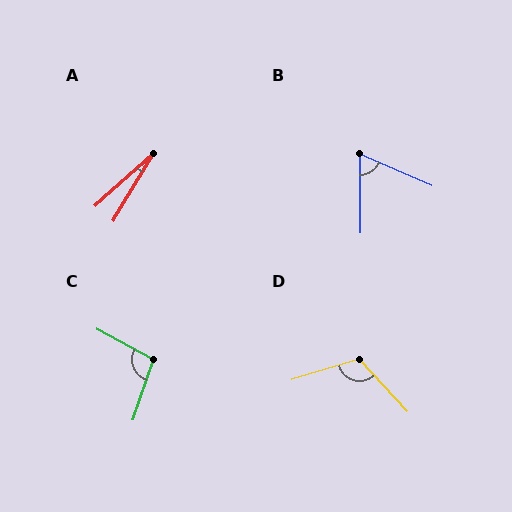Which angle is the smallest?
A, at approximately 17 degrees.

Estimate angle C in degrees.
Approximately 99 degrees.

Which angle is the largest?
D, at approximately 116 degrees.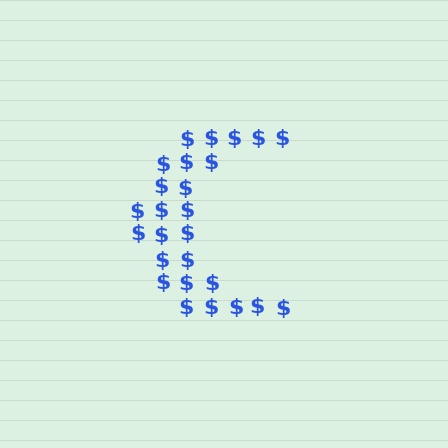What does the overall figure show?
The overall figure shows the letter C.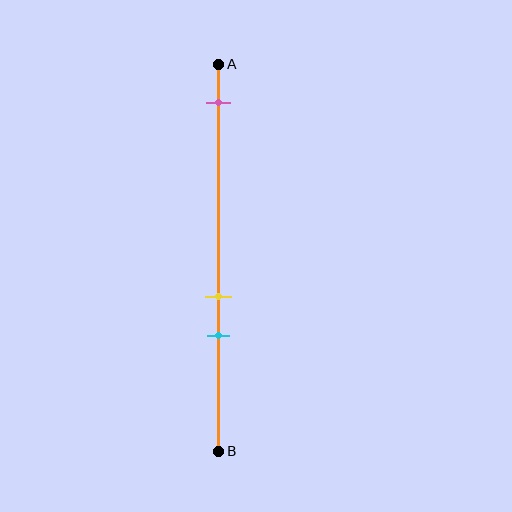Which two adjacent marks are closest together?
The yellow and cyan marks are the closest adjacent pair.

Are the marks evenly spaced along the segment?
No, the marks are not evenly spaced.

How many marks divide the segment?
There are 3 marks dividing the segment.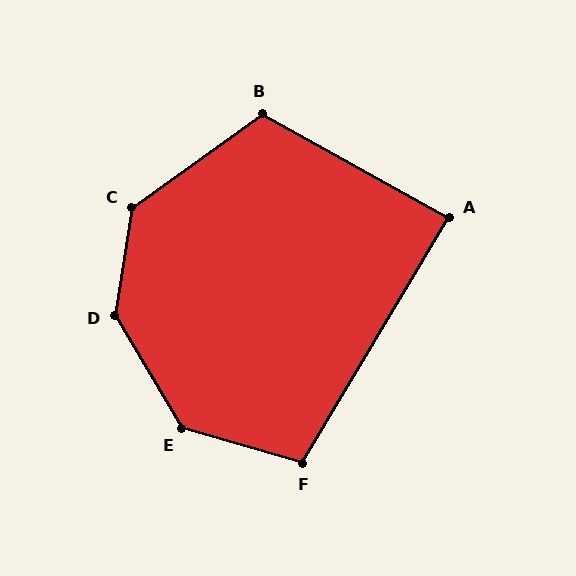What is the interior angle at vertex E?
Approximately 137 degrees (obtuse).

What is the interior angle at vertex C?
Approximately 135 degrees (obtuse).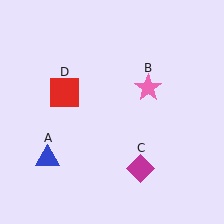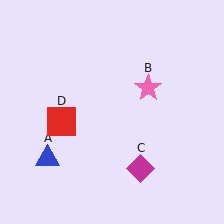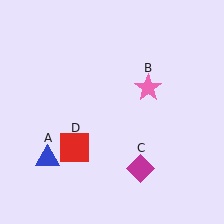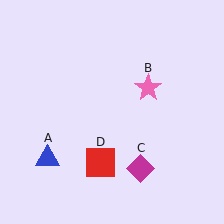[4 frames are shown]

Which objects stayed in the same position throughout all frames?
Blue triangle (object A) and pink star (object B) and magenta diamond (object C) remained stationary.